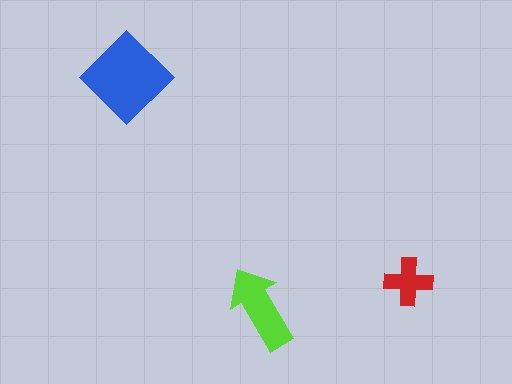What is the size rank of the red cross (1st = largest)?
3rd.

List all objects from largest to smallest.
The blue diamond, the lime arrow, the red cross.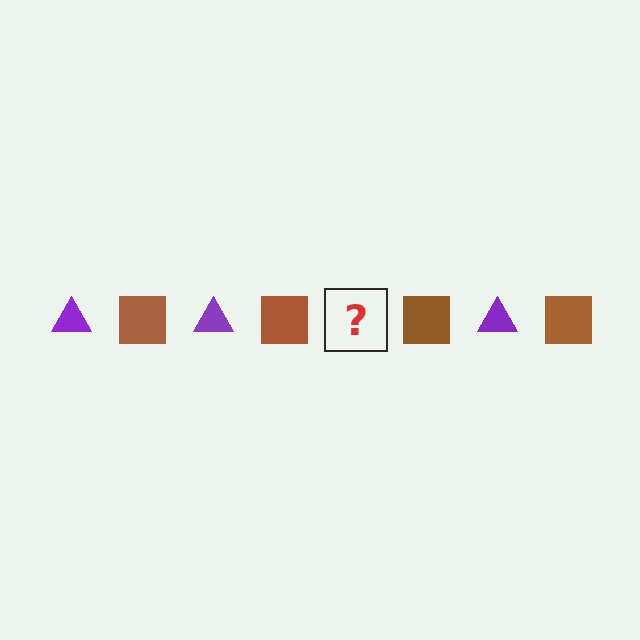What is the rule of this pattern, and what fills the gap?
The rule is that the pattern alternates between purple triangle and brown square. The gap should be filled with a purple triangle.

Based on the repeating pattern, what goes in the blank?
The blank should be a purple triangle.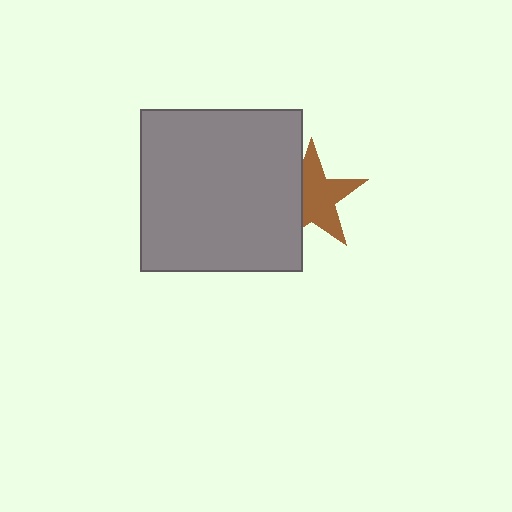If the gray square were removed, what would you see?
You would see the complete brown star.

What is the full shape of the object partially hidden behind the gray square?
The partially hidden object is a brown star.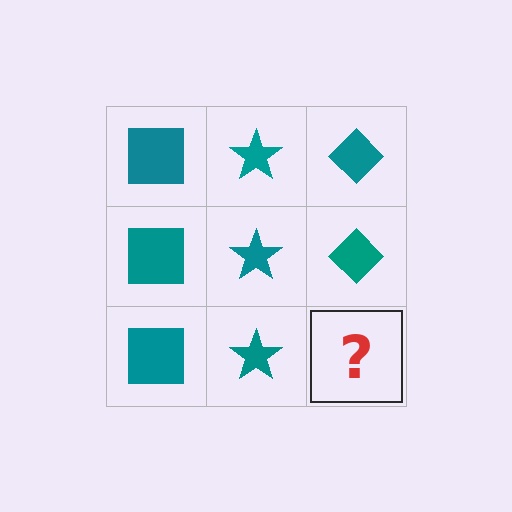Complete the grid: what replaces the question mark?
The question mark should be replaced with a teal diamond.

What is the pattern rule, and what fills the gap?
The rule is that each column has a consistent shape. The gap should be filled with a teal diamond.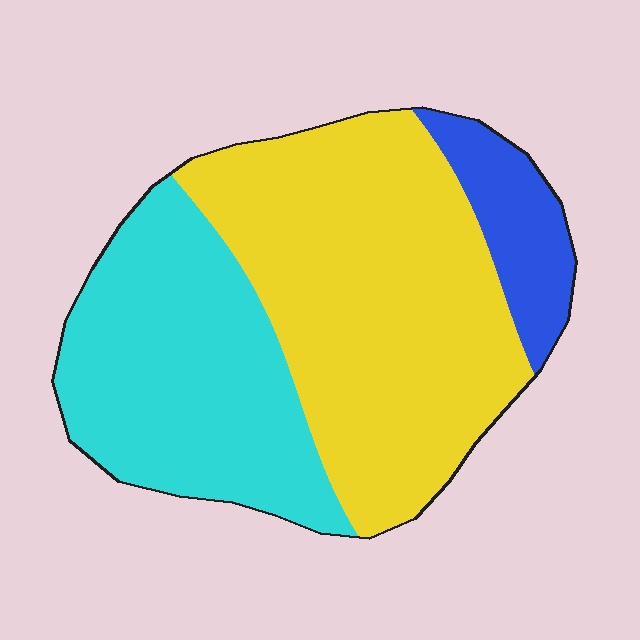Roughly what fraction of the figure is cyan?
Cyan covers roughly 35% of the figure.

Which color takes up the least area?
Blue, at roughly 10%.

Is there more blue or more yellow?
Yellow.